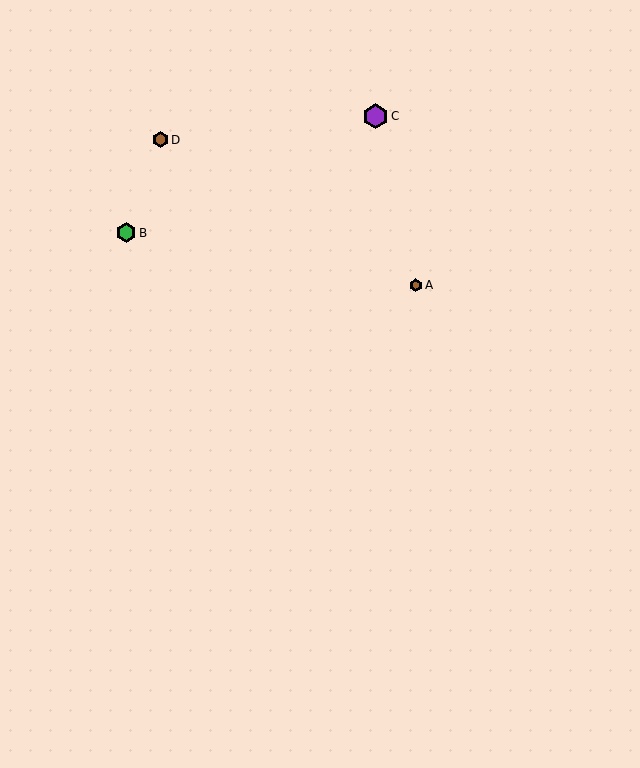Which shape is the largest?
The purple hexagon (labeled C) is the largest.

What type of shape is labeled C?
Shape C is a purple hexagon.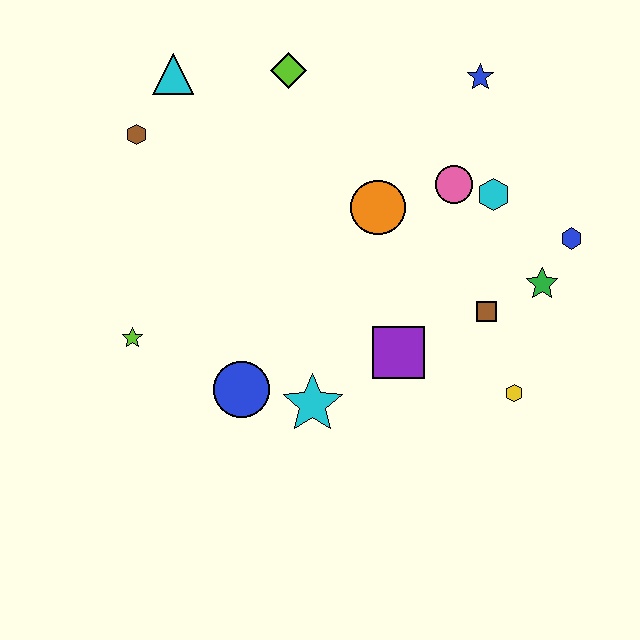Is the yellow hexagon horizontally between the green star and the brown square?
Yes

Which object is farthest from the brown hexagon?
The yellow hexagon is farthest from the brown hexagon.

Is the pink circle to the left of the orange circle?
No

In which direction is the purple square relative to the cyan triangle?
The purple square is below the cyan triangle.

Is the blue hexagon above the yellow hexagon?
Yes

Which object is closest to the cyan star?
The blue circle is closest to the cyan star.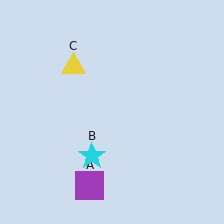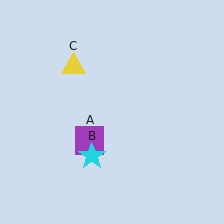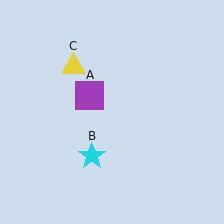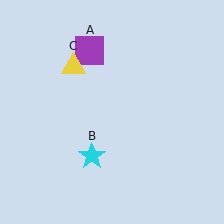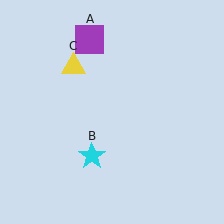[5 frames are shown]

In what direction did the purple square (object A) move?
The purple square (object A) moved up.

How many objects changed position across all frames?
1 object changed position: purple square (object A).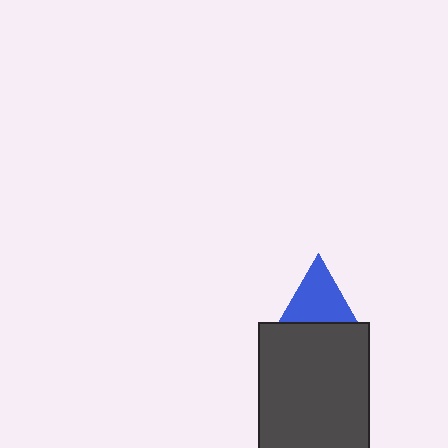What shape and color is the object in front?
The object in front is a dark gray rectangle.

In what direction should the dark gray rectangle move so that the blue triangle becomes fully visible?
The dark gray rectangle should move down. That is the shortest direction to clear the overlap and leave the blue triangle fully visible.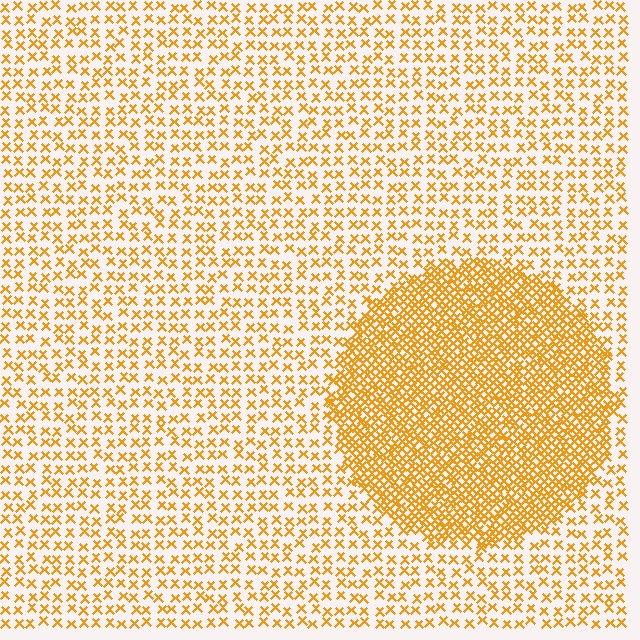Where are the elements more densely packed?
The elements are more densely packed inside the circle boundary.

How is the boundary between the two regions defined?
The boundary is defined by a change in element density (approximately 2.7x ratio). All elements are the same color, size, and shape.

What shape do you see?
I see a circle.